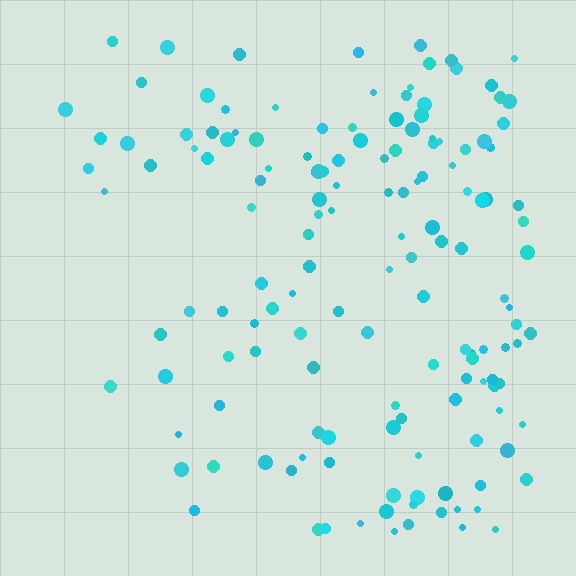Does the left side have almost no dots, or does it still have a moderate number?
Still a moderate number, just noticeably fewer than the right.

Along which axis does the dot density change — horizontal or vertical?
Horizontal.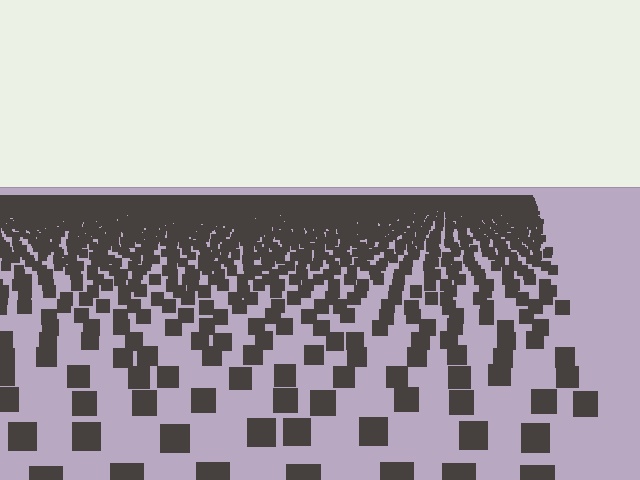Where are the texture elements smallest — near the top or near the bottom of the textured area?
Near the top.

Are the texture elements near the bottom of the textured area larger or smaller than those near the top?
Larger. Near the bottom, elements are closer to the viewer and appear at a bigger on-screen size.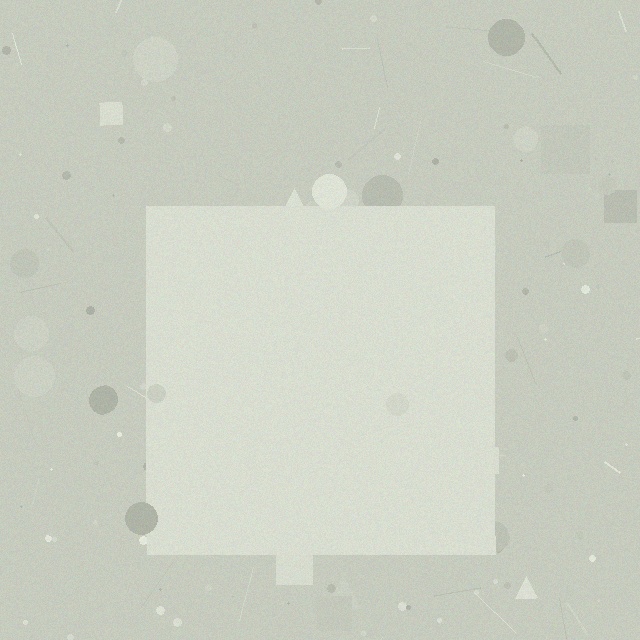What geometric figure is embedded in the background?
A square is embedded in the background.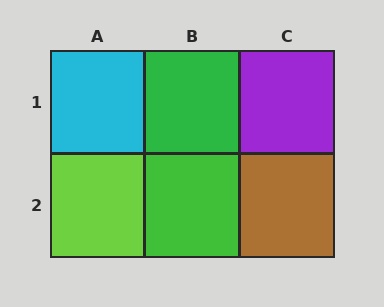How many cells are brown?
1 cell is brown.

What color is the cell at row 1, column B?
Green.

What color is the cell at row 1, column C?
Purple.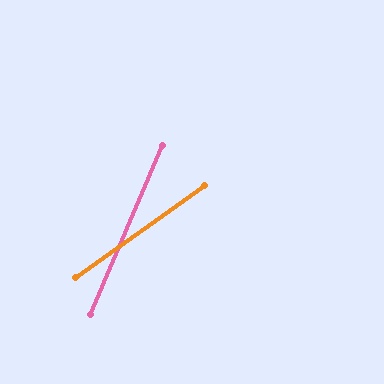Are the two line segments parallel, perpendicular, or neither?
Neither parallel nor perpendicular — they differ by about 31°.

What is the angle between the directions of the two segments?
Approximately 31 degrees.